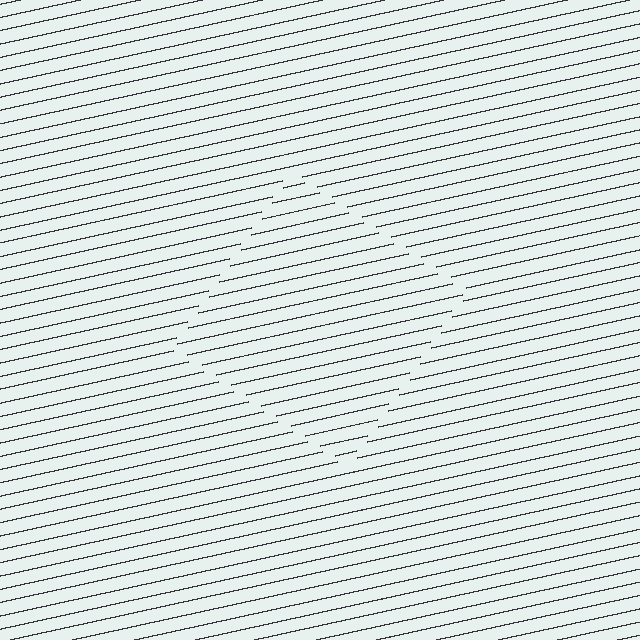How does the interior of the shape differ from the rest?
The interior of the shape contains the same grating, shifted by half a period — the contour is defined by the phase discontinuity where line-ends from the inner and outer gratings abut.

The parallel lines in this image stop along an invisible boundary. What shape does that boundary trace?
An illusory square. The interior of the shape contains the same grating, shifted by half a period — the contour is defined by the phase discontinuity where line-ends from the inner and outer gratings abut.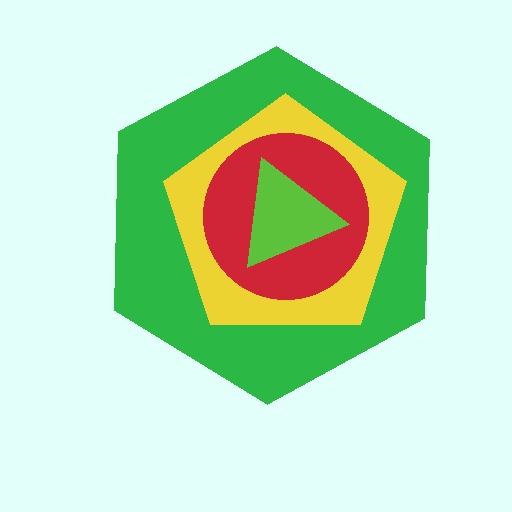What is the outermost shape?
The green hexagon.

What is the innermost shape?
The lime triangle.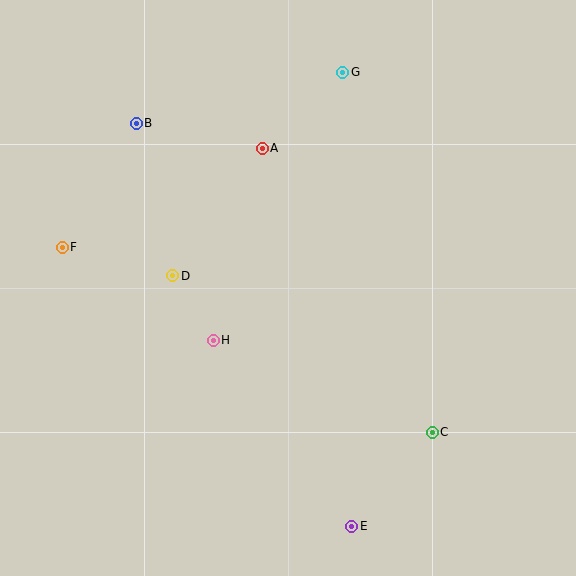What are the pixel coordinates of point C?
Point C is at (432, 432).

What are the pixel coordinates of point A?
Point A is at (262, 148).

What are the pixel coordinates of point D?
Point D is at (173, 276).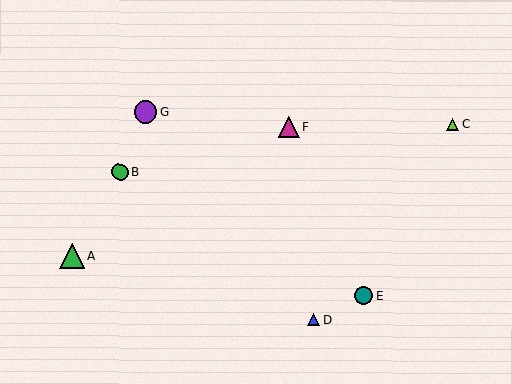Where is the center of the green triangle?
The center of the green triangle is at (72, 256).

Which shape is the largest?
The green triangle (labeled A) is the largest.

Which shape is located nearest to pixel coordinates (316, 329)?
The blue triangle (labeled D) at (313, 320) is nearest to that location.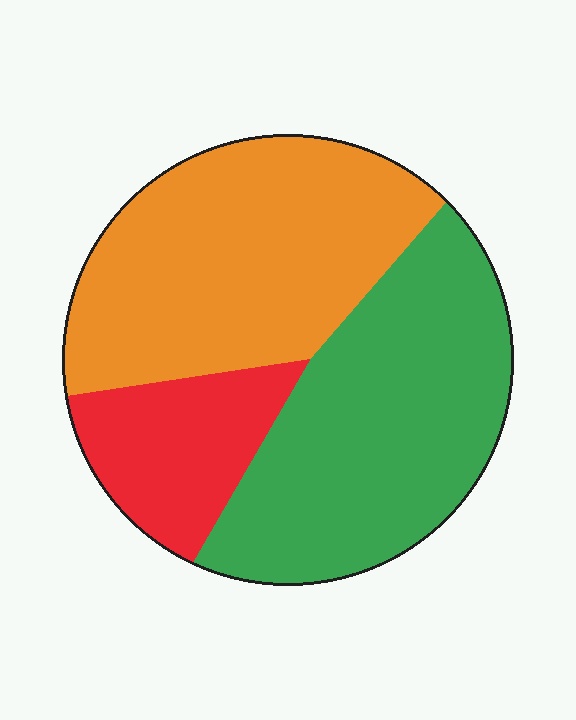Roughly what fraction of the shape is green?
Green takes up between a quarter and a half of the shape.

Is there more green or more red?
Green.